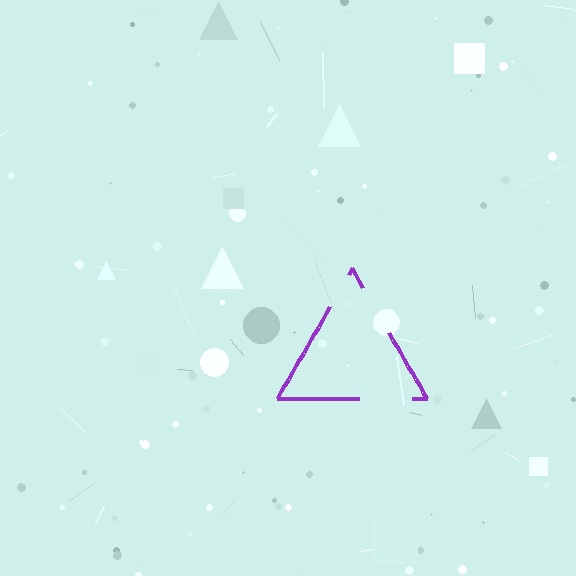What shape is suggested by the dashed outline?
The dashed outline suggests a triangle.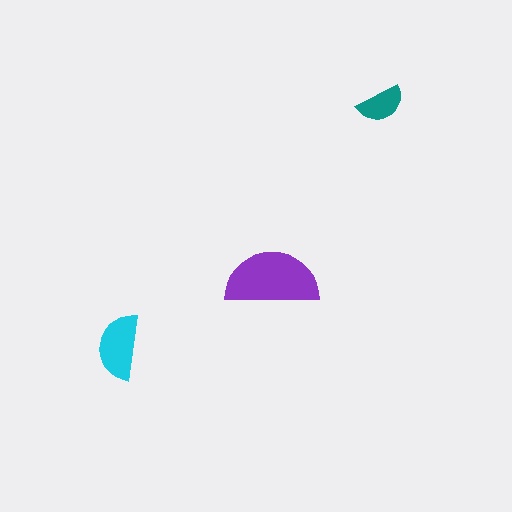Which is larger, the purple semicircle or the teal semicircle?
The purple one.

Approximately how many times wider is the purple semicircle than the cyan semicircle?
About 1.5 times wider.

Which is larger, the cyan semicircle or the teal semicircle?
The cyan one.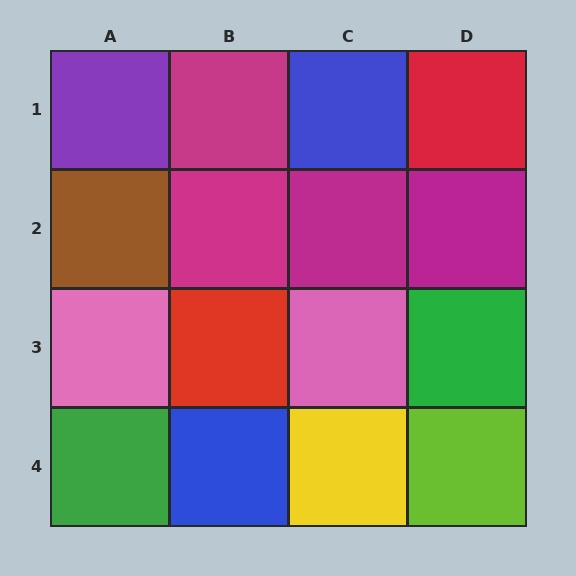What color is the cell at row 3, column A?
Pink.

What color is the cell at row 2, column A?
Brown.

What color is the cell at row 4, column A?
Green.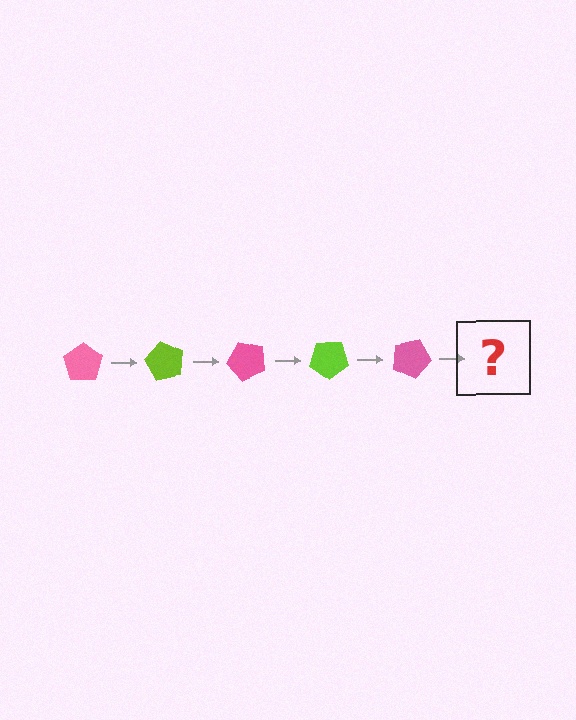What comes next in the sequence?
The next element should be a lime pentagon, rotated 300 degrees from the start.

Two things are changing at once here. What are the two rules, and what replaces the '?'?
The two rules are that it rotates 60 degrees each step and the color cycles through pink and lime. The '?' should be a lime pentagon, rotated 300 degrees from the start.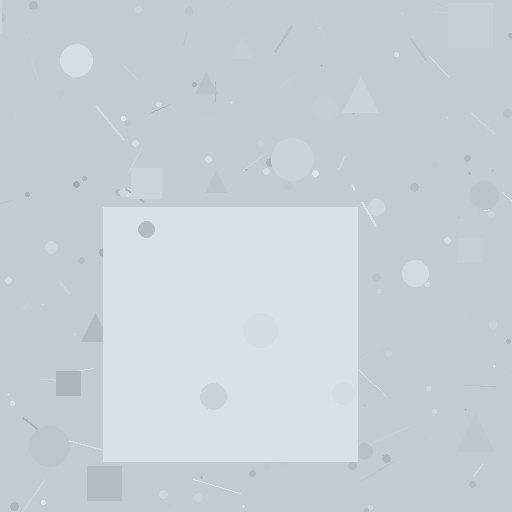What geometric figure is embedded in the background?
A square is embedded in the background.